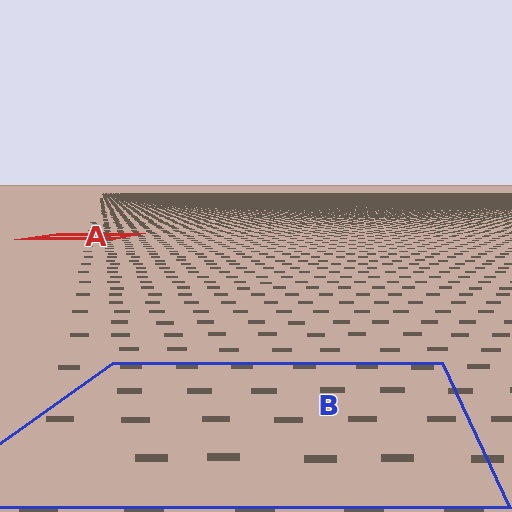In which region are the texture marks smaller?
The texture marks are smaller in region A, because it is farther away.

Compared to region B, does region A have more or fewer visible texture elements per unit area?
Region A has more texture elements per unit area — they are packed more densely because it is farther away.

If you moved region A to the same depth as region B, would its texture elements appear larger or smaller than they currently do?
They would appear larger. At a closer depth, the same texture elements are projected at a bigger on-screen size.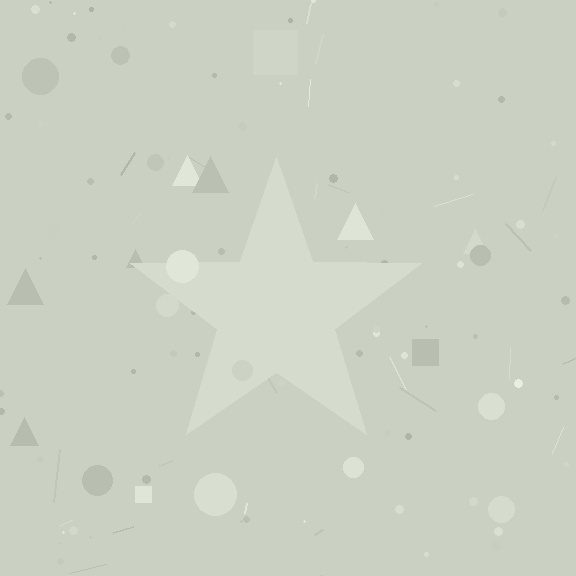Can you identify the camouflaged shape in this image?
The camouflaged shape is a star.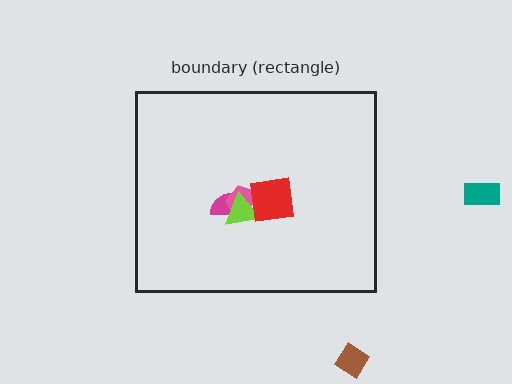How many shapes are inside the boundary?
4 inside, 2 outside.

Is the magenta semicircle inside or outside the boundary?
Inside.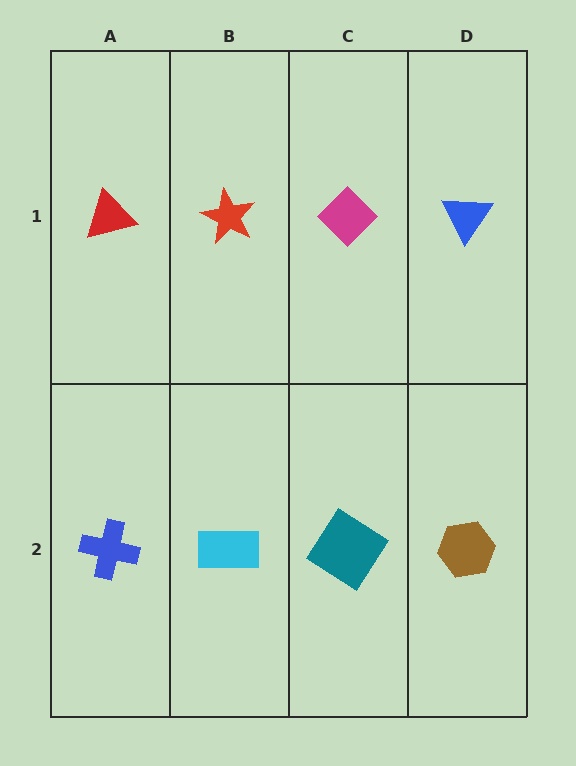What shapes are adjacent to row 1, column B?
A cyan rectangle (row 2, column B), a red triangle (row 1, column A), a magenta diamond (row 1, column C).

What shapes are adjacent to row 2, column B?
A red star (row 1, column B), a blue cross (row 2, column A), a teal diamond (row 2, column C).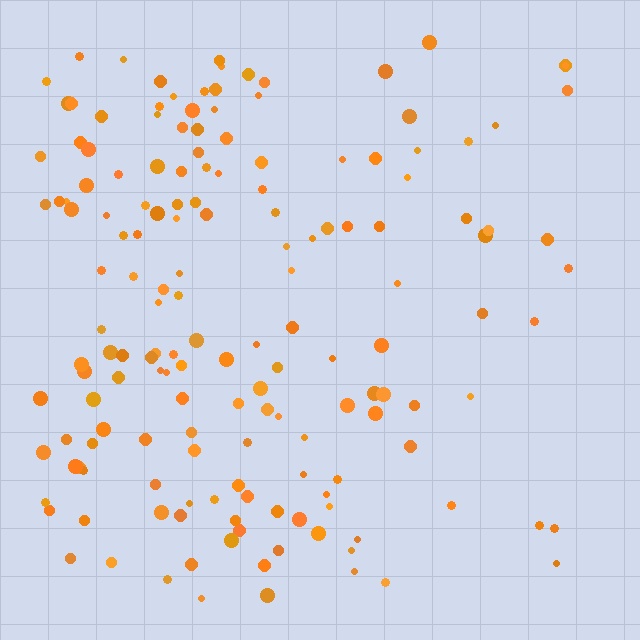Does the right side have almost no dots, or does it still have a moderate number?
Still a moderate number, just noticeably fewer than the left.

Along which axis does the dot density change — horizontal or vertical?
Horizontal.